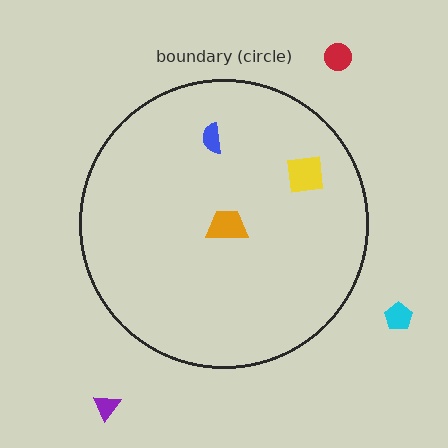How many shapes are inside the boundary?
3 inside, 3 outside.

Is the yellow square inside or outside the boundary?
Inside.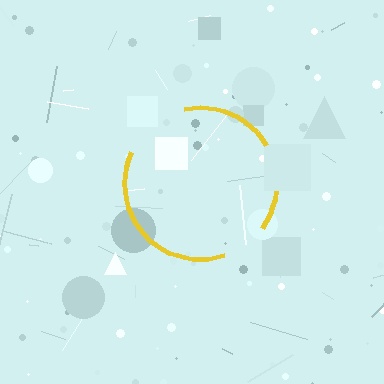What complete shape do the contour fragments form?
The contour fragments form a circle.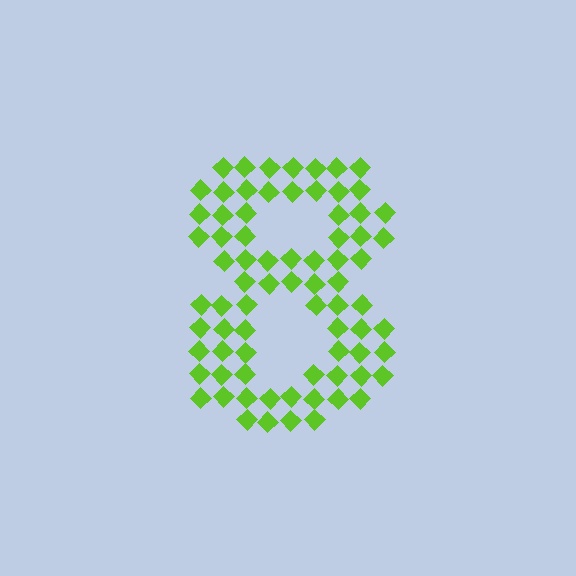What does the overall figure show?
The overall figure shows the digit 8.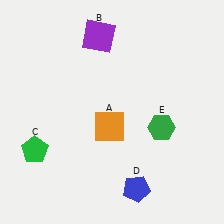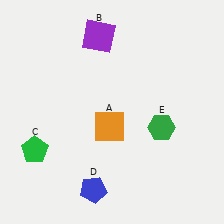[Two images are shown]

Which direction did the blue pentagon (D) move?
The blue pentagon (D) moved left.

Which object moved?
The blue pentagon (D) moved left.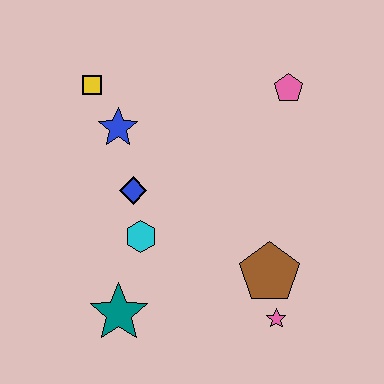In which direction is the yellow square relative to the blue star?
The yellow square is above the blue star.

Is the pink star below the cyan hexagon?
Yes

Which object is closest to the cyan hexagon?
The blue diamond is closest to the cyan hexagon.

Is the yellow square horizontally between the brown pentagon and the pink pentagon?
No